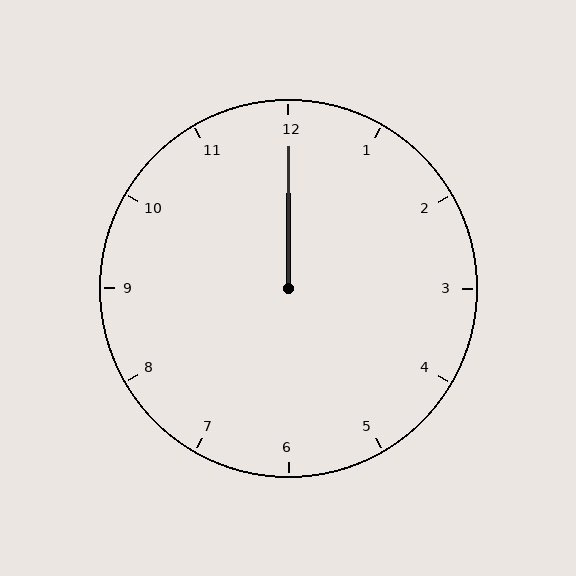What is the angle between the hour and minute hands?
Approximately 0 degrees.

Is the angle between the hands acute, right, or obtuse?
It is acute.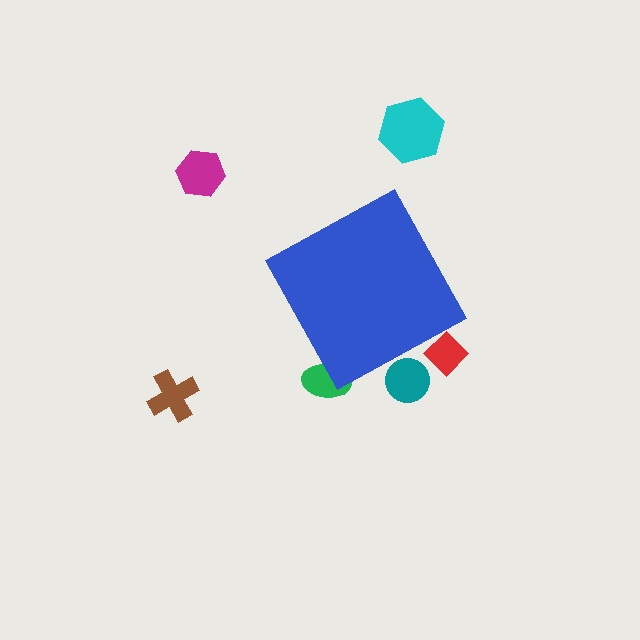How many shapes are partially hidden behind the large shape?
3 shapes are partially hidden.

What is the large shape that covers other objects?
A blue diamond.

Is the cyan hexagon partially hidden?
No, the cyan hexagon is fully visible.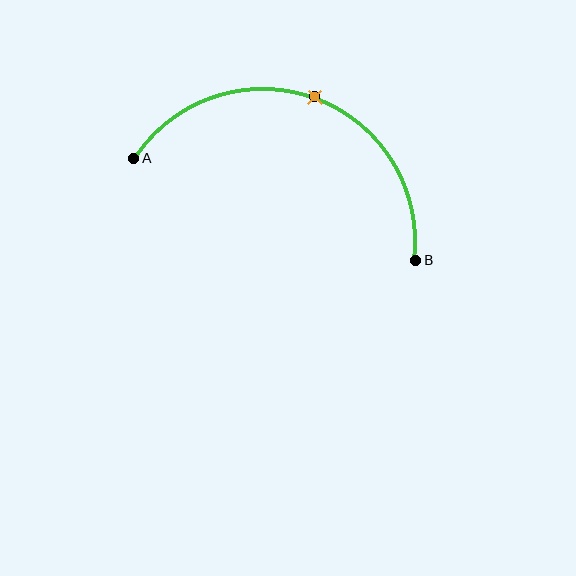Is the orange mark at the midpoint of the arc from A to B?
Yes. The orange mark lies on the arc at equal arc-length from both A and B — it is the arc midpoint.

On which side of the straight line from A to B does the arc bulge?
The arc bulges above the straight line connecting A and B.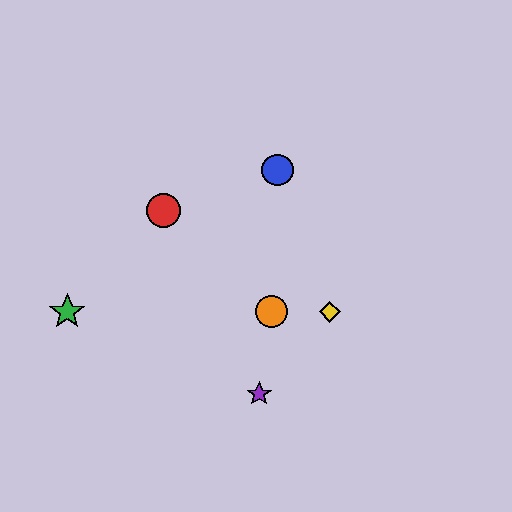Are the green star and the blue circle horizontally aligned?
No, the green star is at y≈312 and the blue circle is at y≈170.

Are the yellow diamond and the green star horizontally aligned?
Yes, both are at y≈312.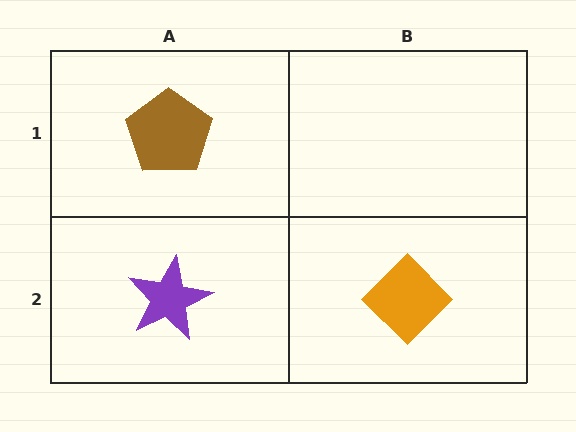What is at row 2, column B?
An orange diamond.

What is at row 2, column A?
A purple star.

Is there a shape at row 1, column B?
No, that cell is empty.